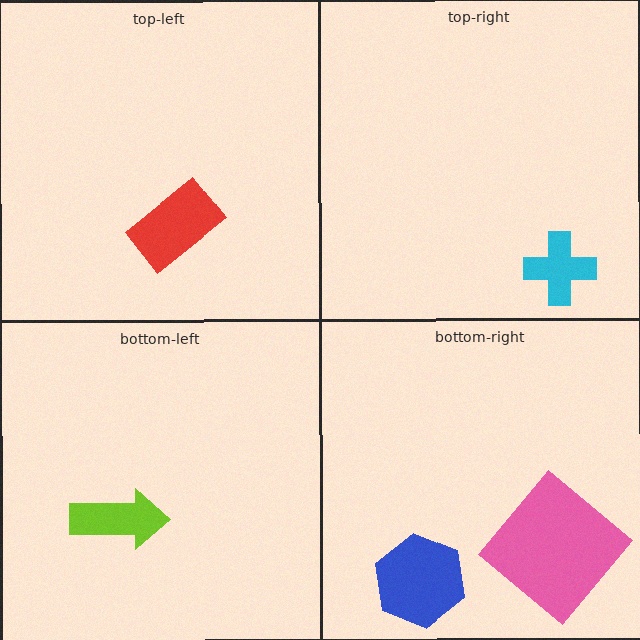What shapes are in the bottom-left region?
The lime arrow.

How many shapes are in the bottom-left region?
1.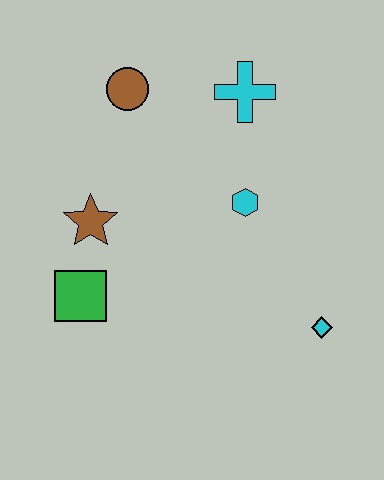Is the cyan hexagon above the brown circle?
No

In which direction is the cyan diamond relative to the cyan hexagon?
The cyan diamond is below the cyan hexagon.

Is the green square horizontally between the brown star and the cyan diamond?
No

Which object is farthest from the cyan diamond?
The brown circle is farthest from the cyan diamond.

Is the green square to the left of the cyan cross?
Yes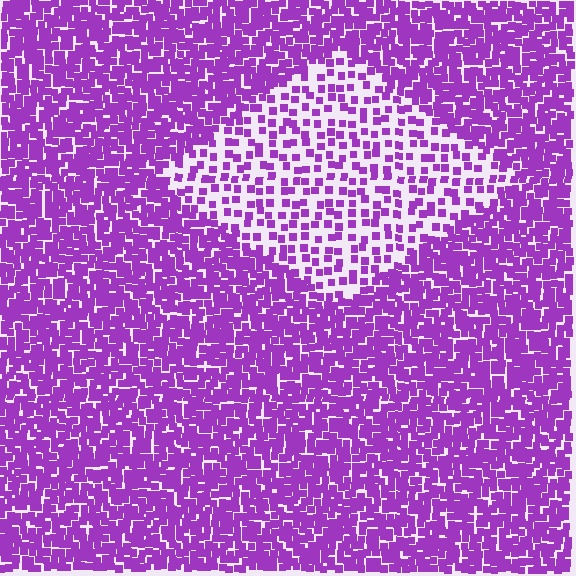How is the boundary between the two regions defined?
The boundary is defined by a change in element density (approximately 2.5x ratio). All elements are the same color, size, and shape.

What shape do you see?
I see a diamond.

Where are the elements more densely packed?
The elements are more densely packed outside the diamond boundary.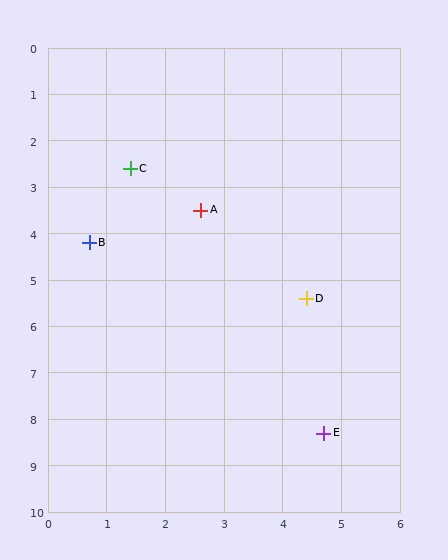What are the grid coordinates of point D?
Point D is at approximately (4.4, 5.4).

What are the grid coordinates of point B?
Point B is at approximately (0.7, 4.2).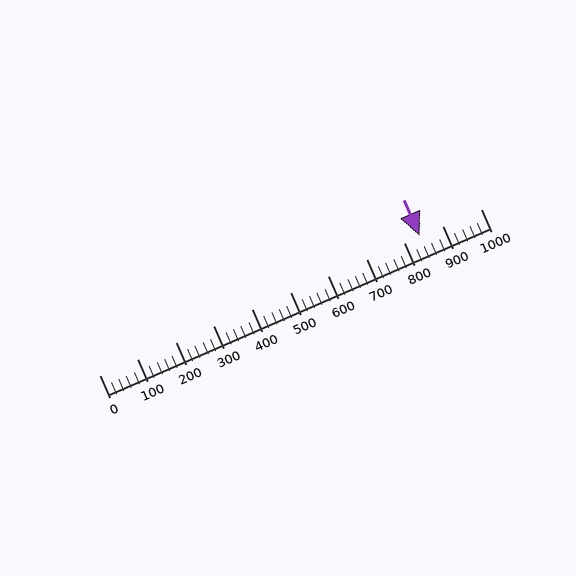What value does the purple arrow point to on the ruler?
The purple arrow points to approximately 840.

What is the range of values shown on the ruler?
The ruler shows values from 0 to 1000.